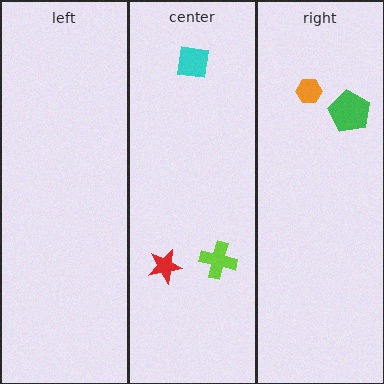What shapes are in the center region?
The lime cross, the cyan square, the red star.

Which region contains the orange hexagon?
The right region.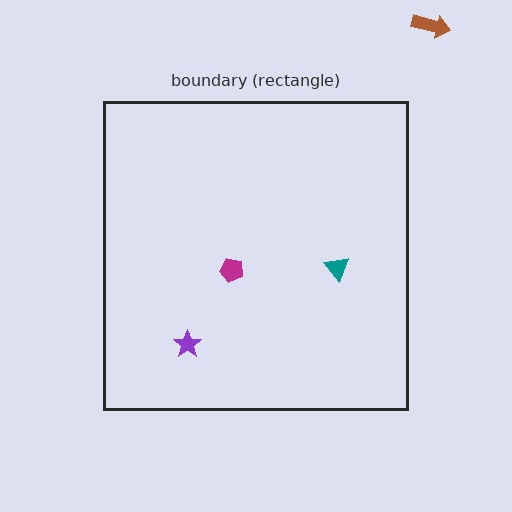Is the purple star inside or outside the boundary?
Inside.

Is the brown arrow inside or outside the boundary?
Outside.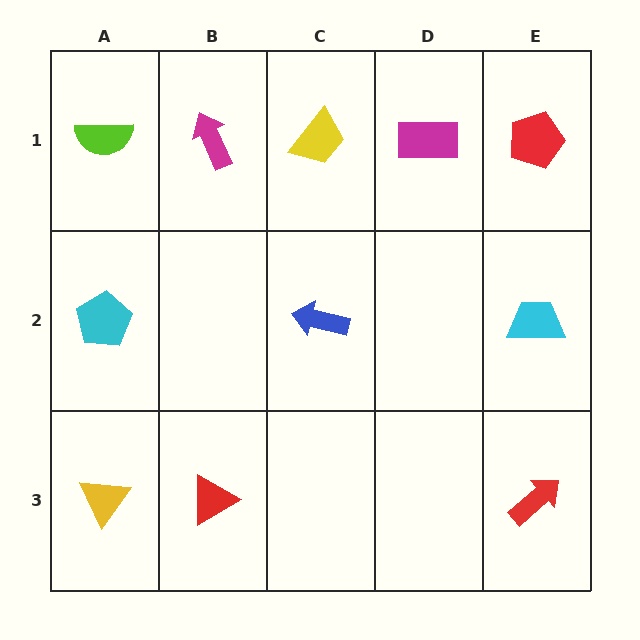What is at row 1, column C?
A yellow trapezoid.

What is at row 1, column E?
A red pentagon.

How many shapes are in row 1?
5 shapes.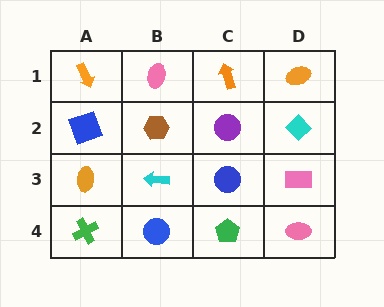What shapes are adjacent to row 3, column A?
A blue square (row 2, column A), a green cross (row 4, column A), a cyan arrow (row 3, column B).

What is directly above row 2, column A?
An orange arrow.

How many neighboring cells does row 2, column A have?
3.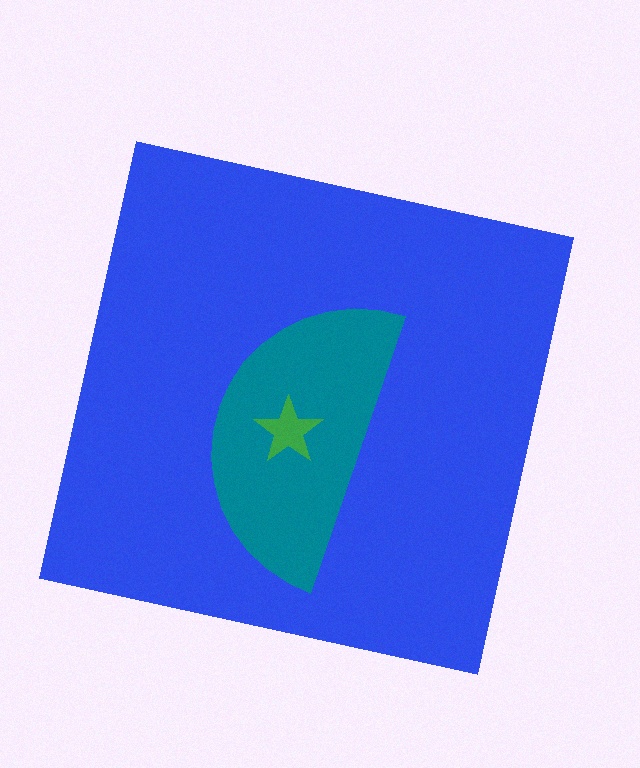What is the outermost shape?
The blue square.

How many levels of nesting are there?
3.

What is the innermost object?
The green star.